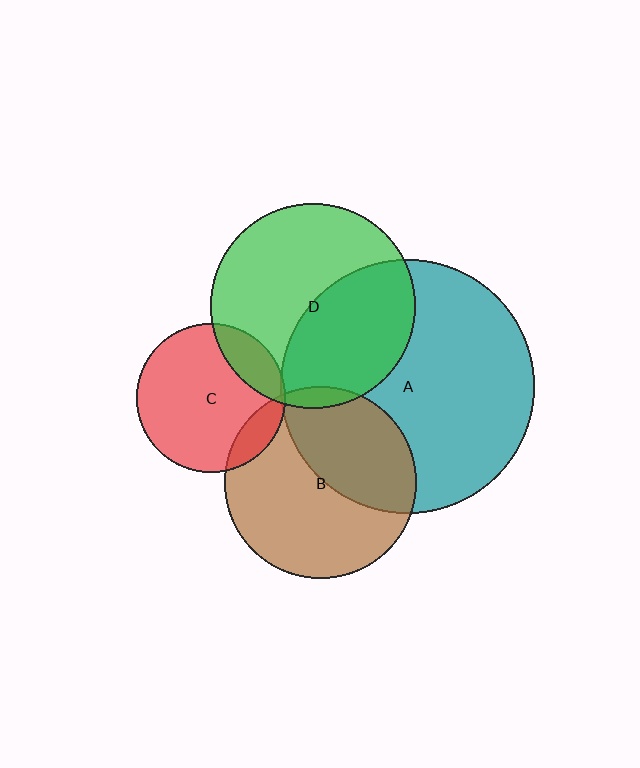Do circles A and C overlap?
Yes.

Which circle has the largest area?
Circle A (teal).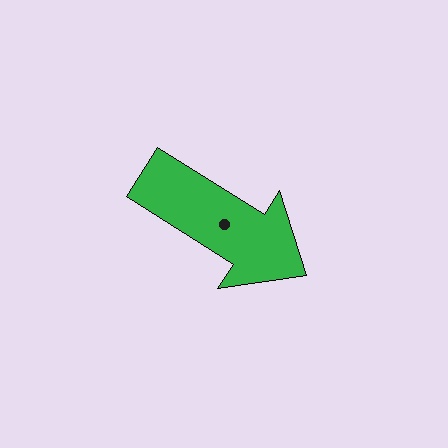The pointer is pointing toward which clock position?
Roughly 4 o'clock.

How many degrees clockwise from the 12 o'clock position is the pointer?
Approximately 122 degrees.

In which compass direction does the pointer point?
Southeast.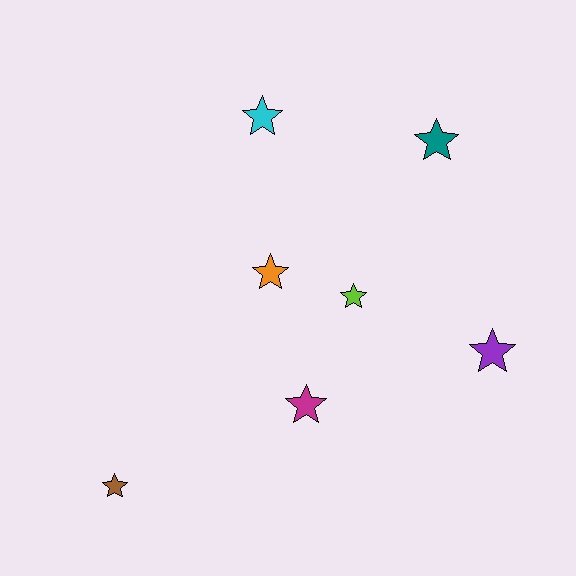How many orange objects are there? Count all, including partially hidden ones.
There is 1 orange object.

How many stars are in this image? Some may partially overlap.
There are 7 stars.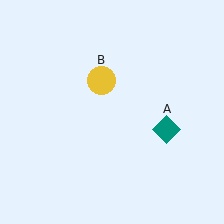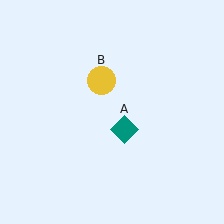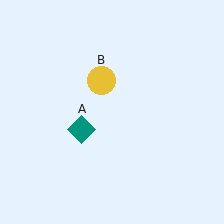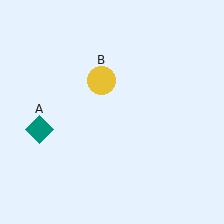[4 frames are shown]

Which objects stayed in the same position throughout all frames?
Yellow circle (object B) remained stationary.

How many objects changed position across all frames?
1 object changed position: teal diamond (object A).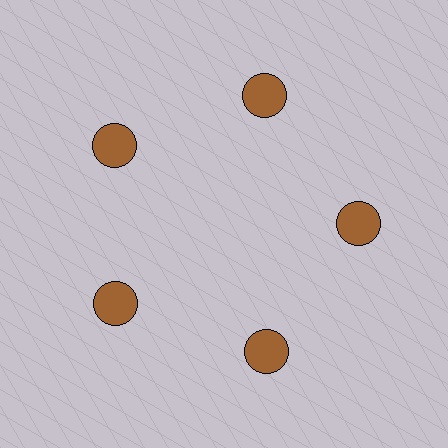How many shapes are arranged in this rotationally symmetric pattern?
There are 5 shapes, arranged in 5 groups of 1.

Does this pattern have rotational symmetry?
Yes, this pattern has 5-fold rotational symmetry. It looks the same after rotating 72 degrees around the center.